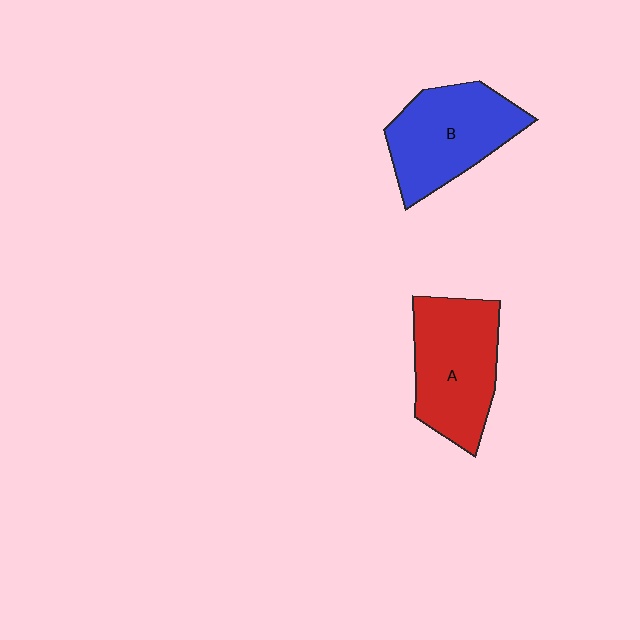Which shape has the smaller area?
Shape B (blue).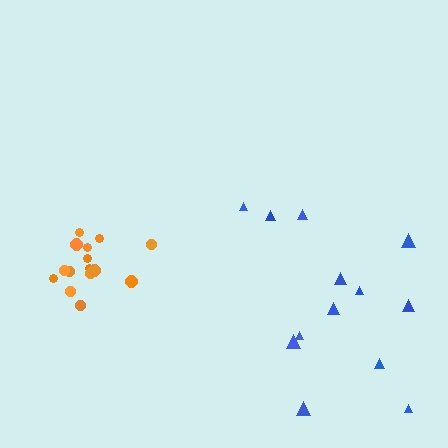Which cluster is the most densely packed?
Orange.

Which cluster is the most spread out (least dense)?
Blue.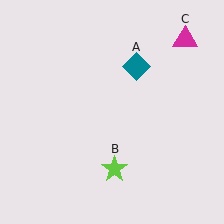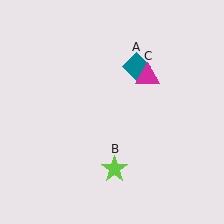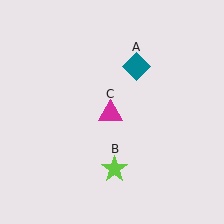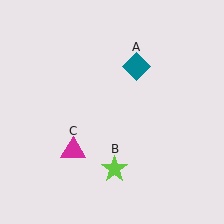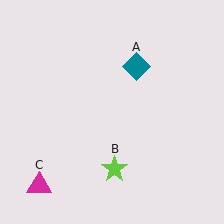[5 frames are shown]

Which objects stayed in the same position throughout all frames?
Teal diamond (object A) and lime star (object B) remained stationary.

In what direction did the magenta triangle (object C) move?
The magenta triangle (object C) moved down and to the left.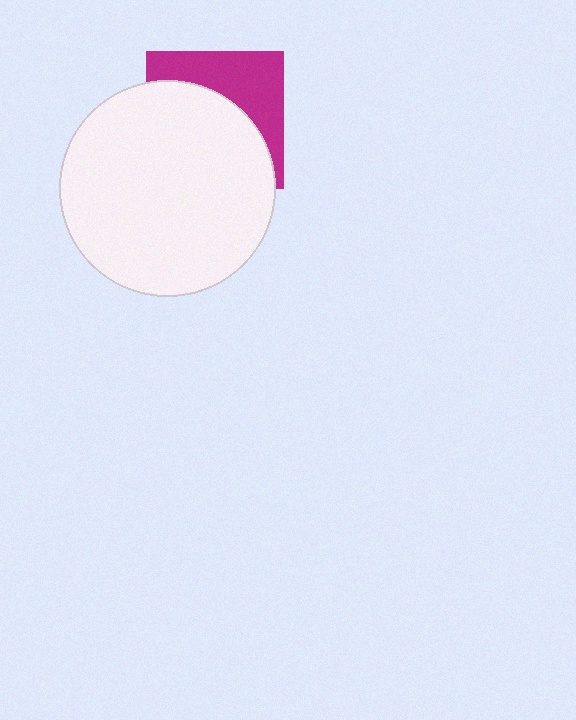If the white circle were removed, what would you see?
You would see the complete magenta square.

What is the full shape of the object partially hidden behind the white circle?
The partially hidden object is a magenta square.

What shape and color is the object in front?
The object in front is a white circle.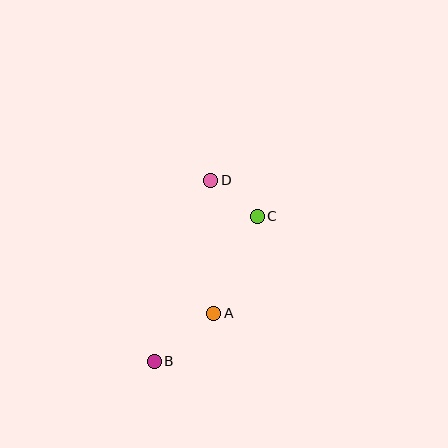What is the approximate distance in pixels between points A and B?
The distance between A and B is approximately 76 pixels.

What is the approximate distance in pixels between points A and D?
The distance between A and D is approximately 133 pixels.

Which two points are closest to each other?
Points C and D are closest to each other.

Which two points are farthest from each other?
Points B and D are farthest from each other.